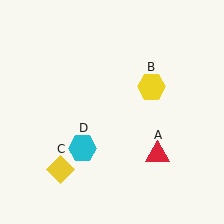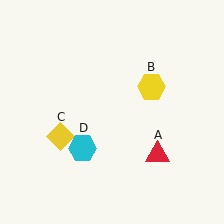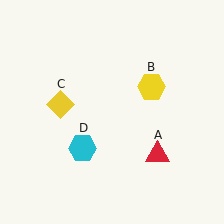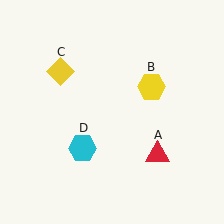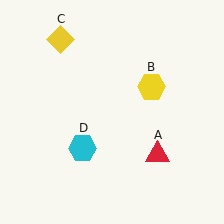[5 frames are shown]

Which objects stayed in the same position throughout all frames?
Red triangle (object A) and yellow hexagon (object B) and cyan hexagon (object D) remained stationary.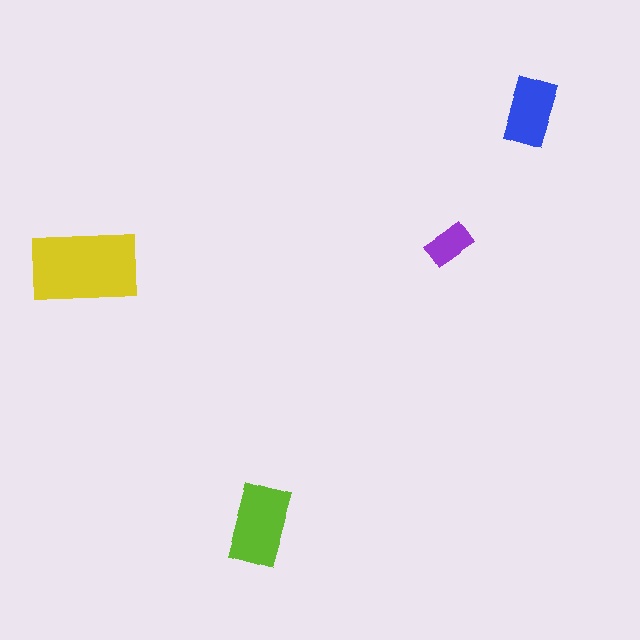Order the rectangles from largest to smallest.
the yellow one, the lime one, the blue one, the purple one.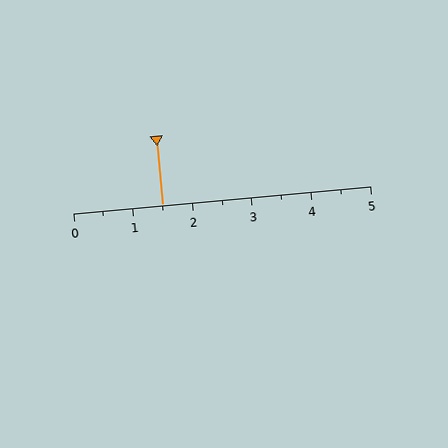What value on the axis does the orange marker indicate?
The marker indicates approximately 1.5.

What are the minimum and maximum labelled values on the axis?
The axis runs from 0 to 5.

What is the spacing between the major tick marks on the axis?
The major ticks are spaced 1 apart.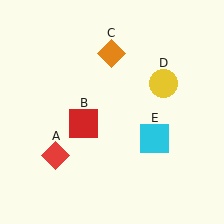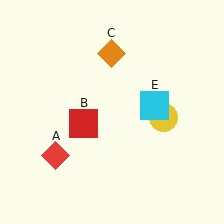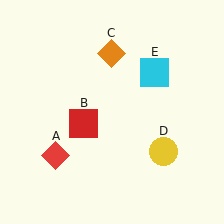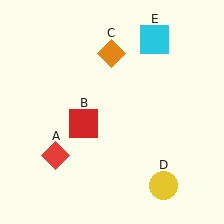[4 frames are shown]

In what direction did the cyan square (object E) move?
The cyan square (object E) moved up.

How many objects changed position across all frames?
2 objects changed position: yellow circle (object D), cyan square (object E).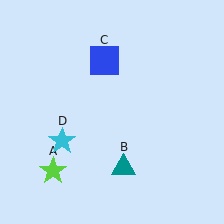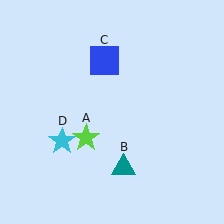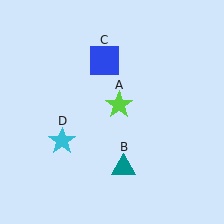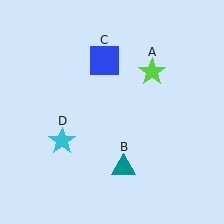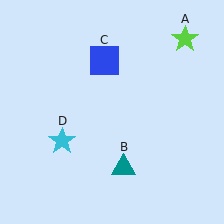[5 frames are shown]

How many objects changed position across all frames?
1 object changed position: lime star (object A).